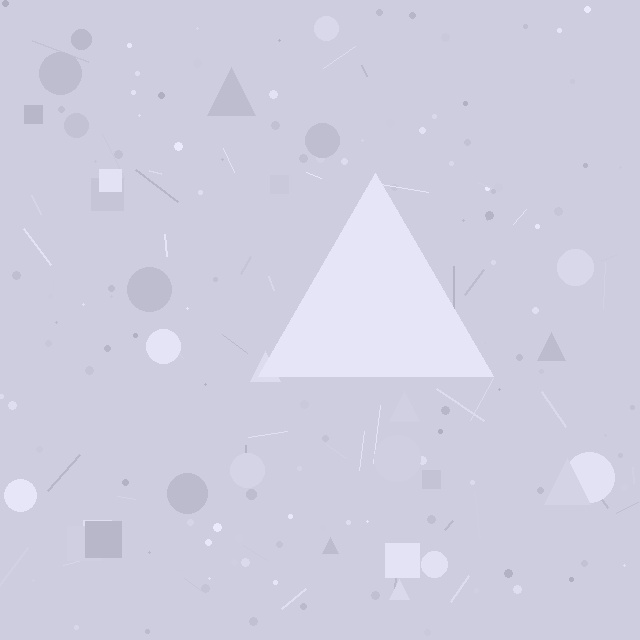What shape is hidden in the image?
A triangle is hidden in the image.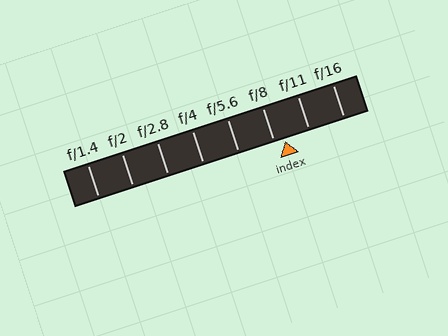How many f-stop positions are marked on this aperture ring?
There are 8 f-stop positions marked.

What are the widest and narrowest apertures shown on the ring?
The widest aperture shown is f/1.4 and the narrowest is f/16.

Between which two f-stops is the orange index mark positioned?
The index mark is between f/8 and f/11.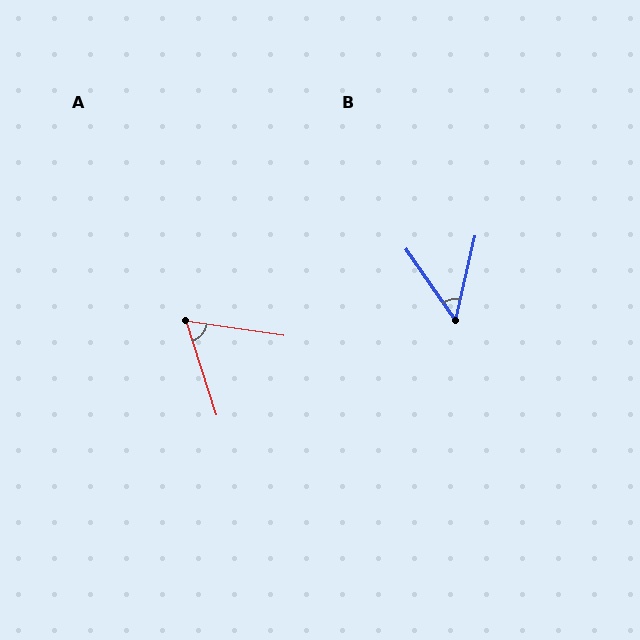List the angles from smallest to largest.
B (48°), A (64°).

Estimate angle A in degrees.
Approximately 64 degrees.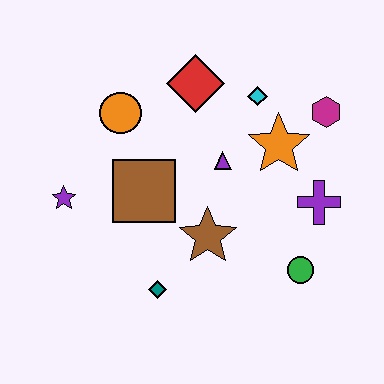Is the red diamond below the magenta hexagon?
No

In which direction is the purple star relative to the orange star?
The purple star is to the left of the orange star.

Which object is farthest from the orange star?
The purple star is farthest from the orange star.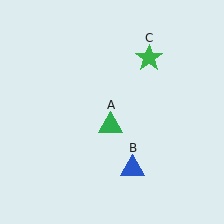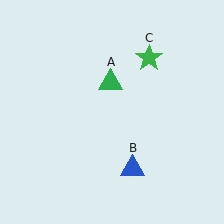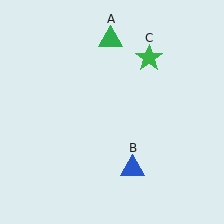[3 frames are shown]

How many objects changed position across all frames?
1 object changed position: green triangle (object A).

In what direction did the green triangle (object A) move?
The green triangle (object A) moved up.